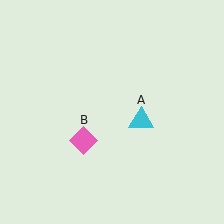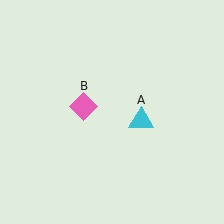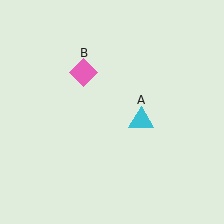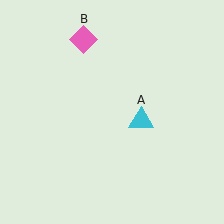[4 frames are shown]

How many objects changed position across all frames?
1 object changed position: pink diamond (object B).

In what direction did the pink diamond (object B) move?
The pink diamond (object B) moved up.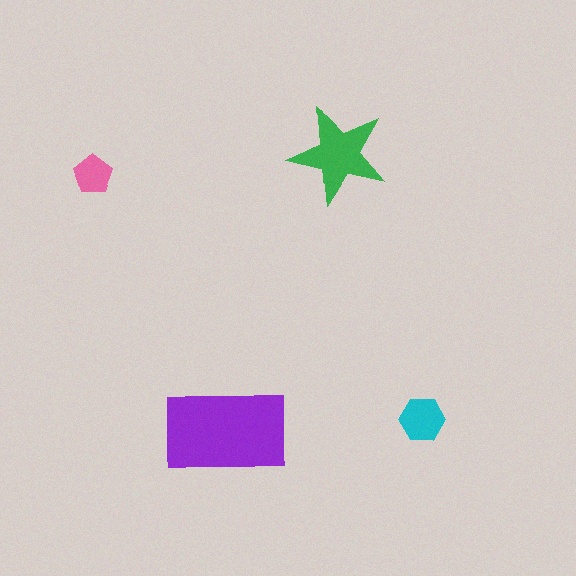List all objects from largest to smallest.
The purple rectangle, the green star, the cyan hexagon, the pink pentagon.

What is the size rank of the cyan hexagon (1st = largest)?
3rd.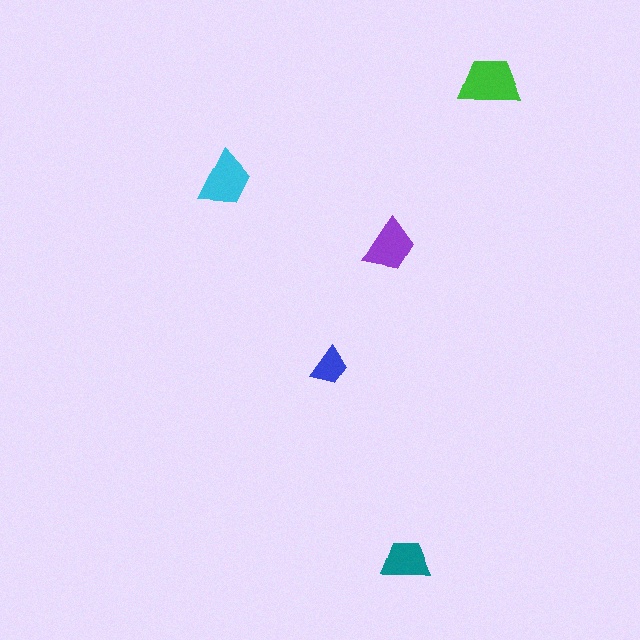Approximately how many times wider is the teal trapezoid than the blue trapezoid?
About 1.5 times wider.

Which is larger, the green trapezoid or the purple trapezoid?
The green one.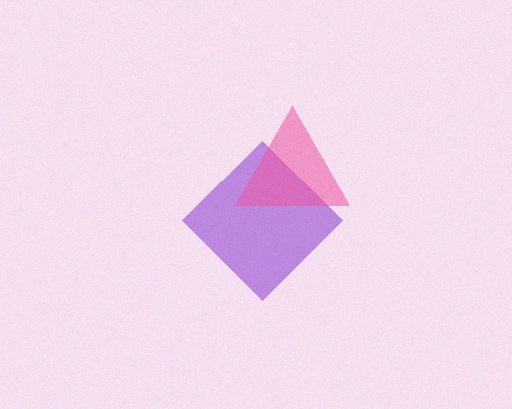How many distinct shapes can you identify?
There are 2 distinct shapes: a purple diamond, a pink triangle.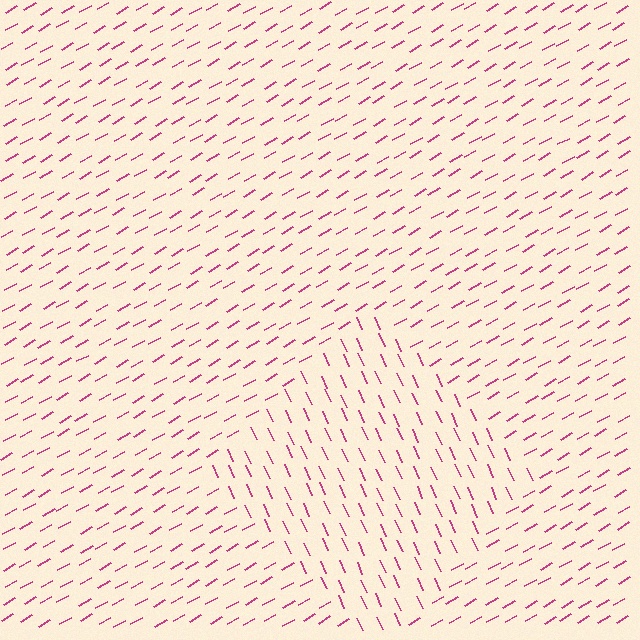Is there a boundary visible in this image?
Yes, there is a texture boundary formed by a change in line orientation.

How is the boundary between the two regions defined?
The boundary is defined purely by a change in line orientation (approximately 85 degrees difference). All lines are the same color and thickness.